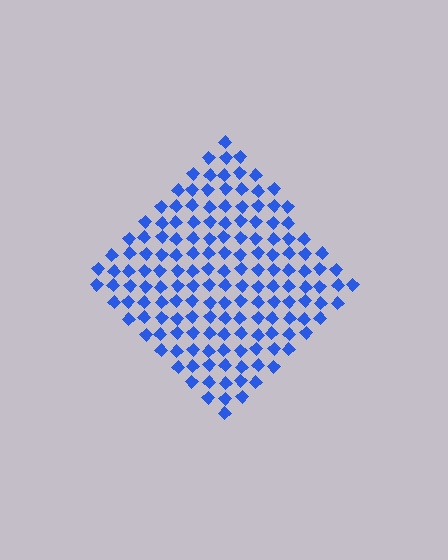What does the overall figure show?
The overall figure shows a diamond.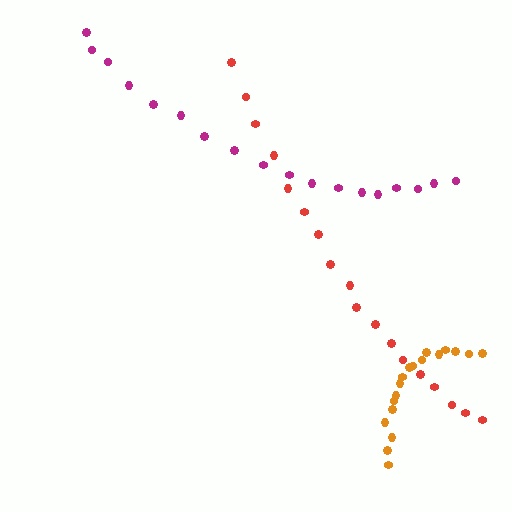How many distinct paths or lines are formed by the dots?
There are 3 distinct paths.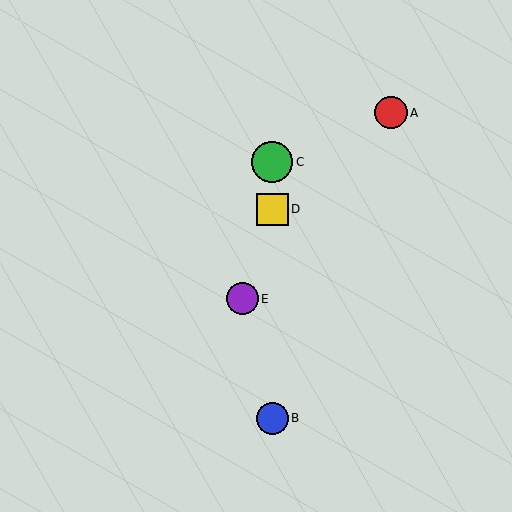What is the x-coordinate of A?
Object A is at x≈391.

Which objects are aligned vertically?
Objects B, C, D are aligned vertically.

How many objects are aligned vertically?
3 objects (B, C, D) are aligned vertically.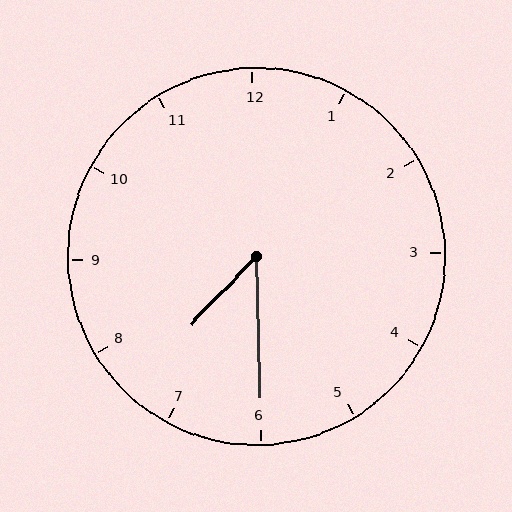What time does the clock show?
7:30.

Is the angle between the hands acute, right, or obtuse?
It is acute.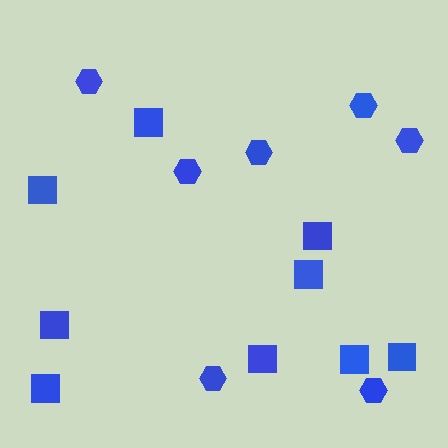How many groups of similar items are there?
There are 2 groups: one group of squares (9) and one group of hexagons (7).